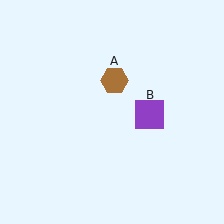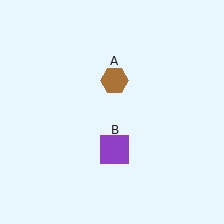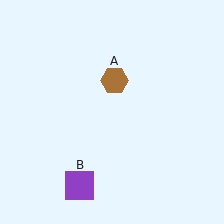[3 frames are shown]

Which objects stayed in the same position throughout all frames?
Brown hexagon (object A) remained stationary.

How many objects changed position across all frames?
1 object changed position: purple square (object B).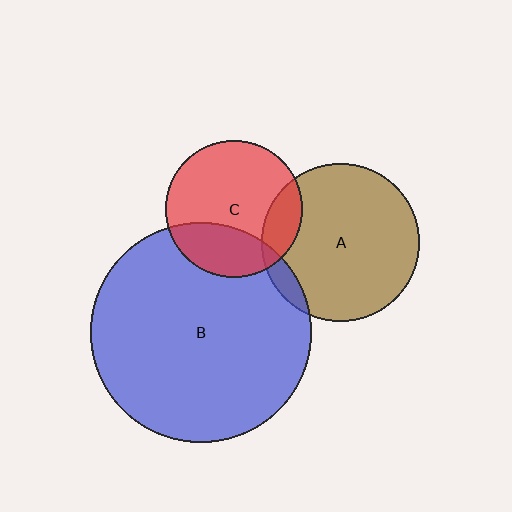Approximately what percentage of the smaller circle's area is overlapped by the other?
Approximately 5%.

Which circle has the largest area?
Circle B (blue).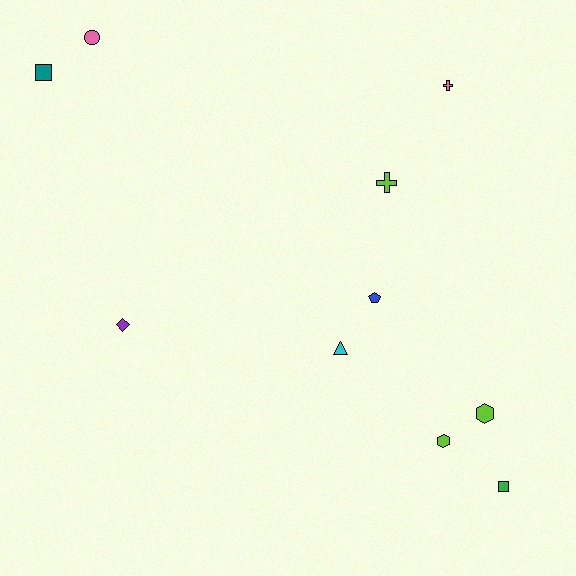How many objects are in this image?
There are 10 objects.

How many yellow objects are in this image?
There are no yellow objects.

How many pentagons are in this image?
There is 1 pentagon.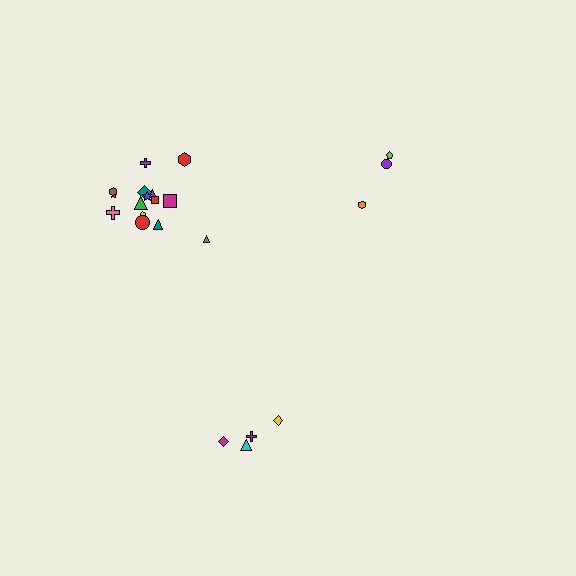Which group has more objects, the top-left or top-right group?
The top-left group.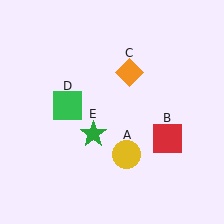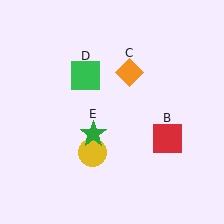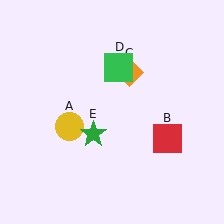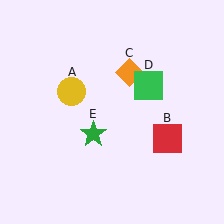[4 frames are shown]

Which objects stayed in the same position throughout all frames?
Red square (object B) and orange diamond (object C) and green star (object E) remained stationary.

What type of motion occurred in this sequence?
The yellow circle (object A), green square (object D) rotated clockwise around the center of the scene.